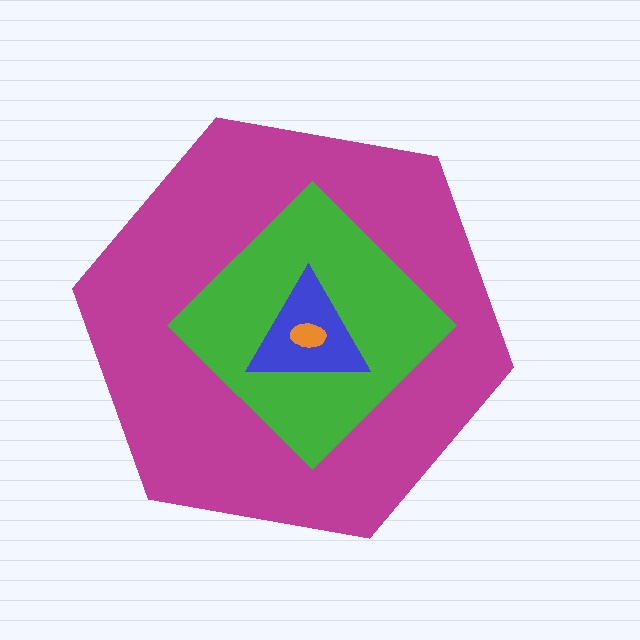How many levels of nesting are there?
4.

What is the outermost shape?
The magenta hexagon.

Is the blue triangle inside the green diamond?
Yes.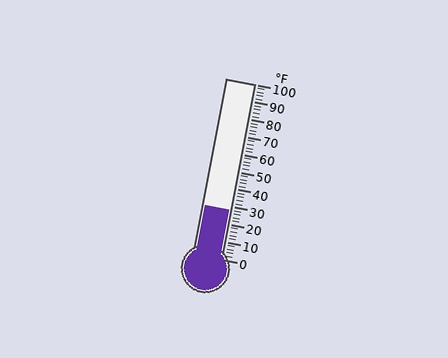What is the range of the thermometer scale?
The thermometer scale ranges from 0°F to 100°F.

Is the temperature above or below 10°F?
The temperature is above 10°F.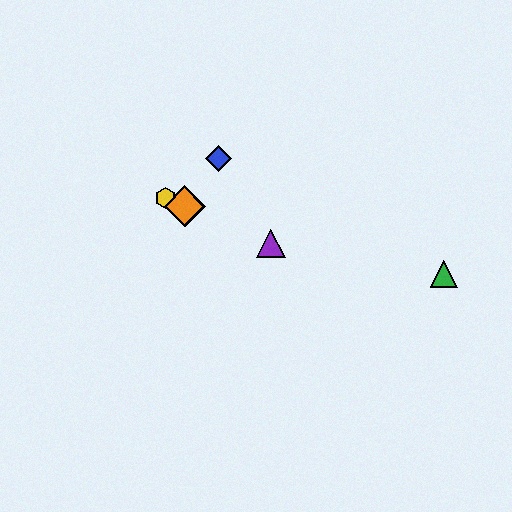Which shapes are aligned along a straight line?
The red diamond, the yellow hexagon, the purple triangle, the orange diamond are aligned along a straight line.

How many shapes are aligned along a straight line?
4 shapes (the red diamond, the yellow hexagon, the purple triangle, the orange diamond) are aligned along a straight line.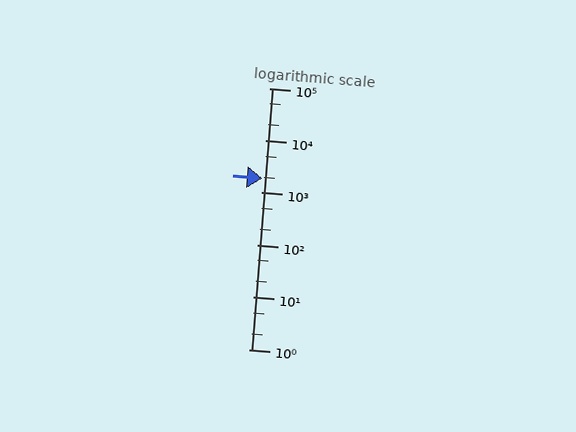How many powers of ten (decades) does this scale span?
The scale spans 5 decades, from 1 to 100000.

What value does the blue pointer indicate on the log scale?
The pointer indicates approximately 1900.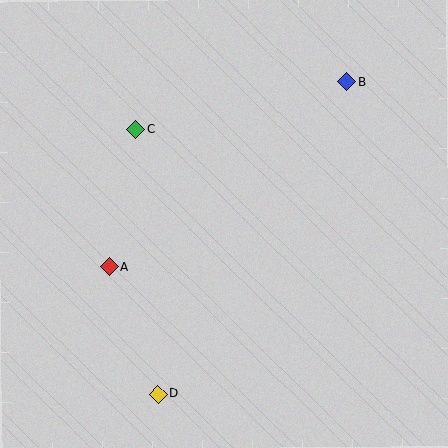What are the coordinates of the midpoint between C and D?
The midpoint between C and D is at (147, 261).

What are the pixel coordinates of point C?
Point C is at (136, 129).